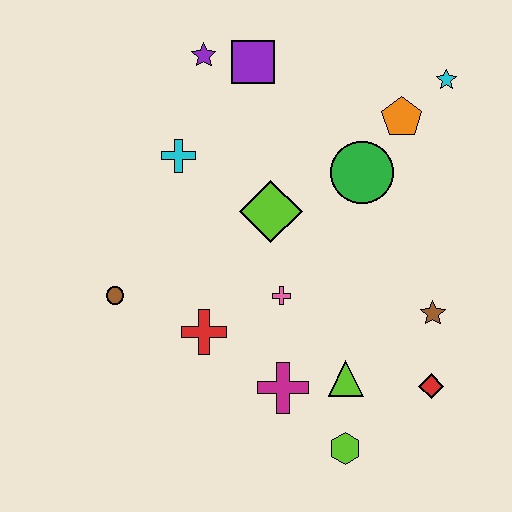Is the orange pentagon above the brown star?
Yes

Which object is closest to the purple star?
The purple square is closest to the purple star.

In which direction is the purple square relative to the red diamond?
The purple square is above the red diamond.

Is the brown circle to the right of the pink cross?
No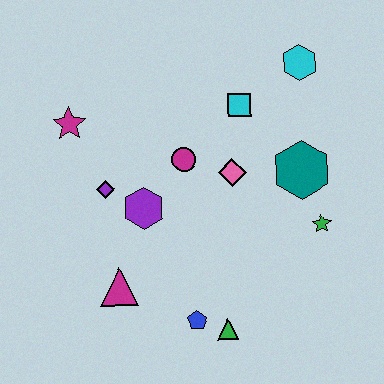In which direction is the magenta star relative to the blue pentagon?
The magenta star is above the blue pentagon.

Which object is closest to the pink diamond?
The magenta circle is closest to the pink diamond.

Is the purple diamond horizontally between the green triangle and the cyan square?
No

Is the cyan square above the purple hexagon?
Yes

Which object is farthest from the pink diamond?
The magenta star is farthest from the pink diamond.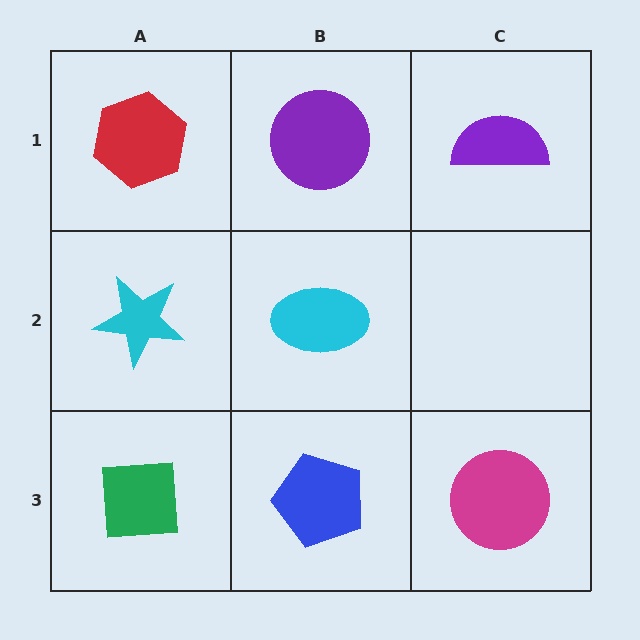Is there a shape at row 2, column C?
No, that cell is empty.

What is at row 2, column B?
A cyan ellipse.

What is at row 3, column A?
A green square.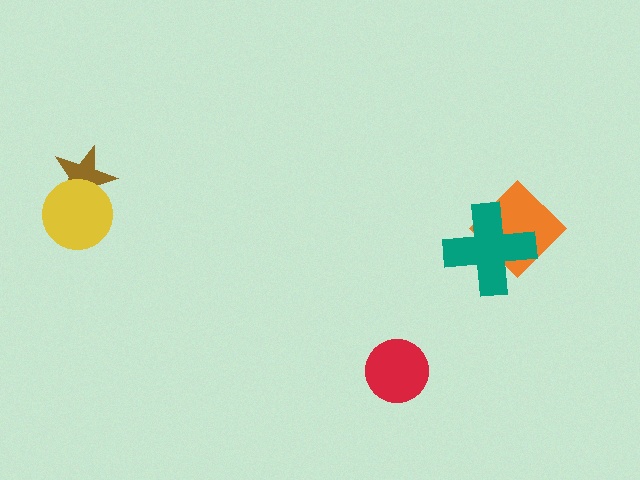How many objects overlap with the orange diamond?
1 object overlaps with the orange diamond.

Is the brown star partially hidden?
Yes, it is partially covered by another shape.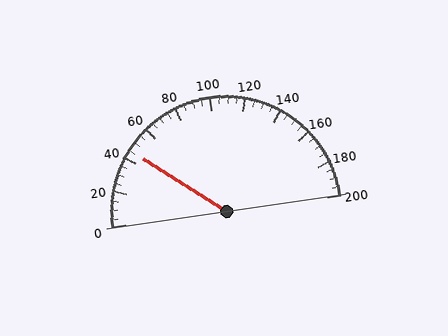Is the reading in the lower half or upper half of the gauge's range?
The reading is in the lower half of the range (0 to 200).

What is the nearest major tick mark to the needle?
The nearest major tick mark is 40.